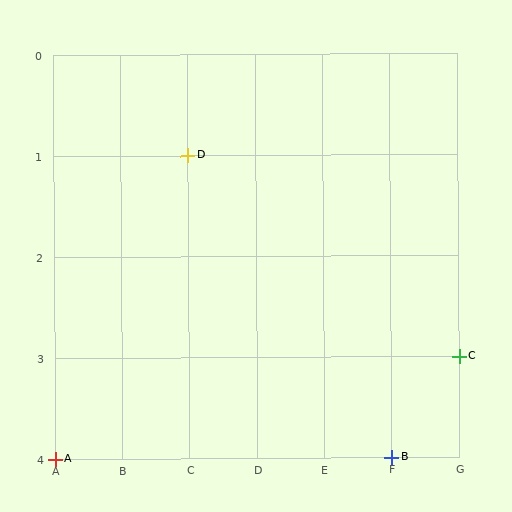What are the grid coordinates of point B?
Point B is at grid coordinates (F, 4).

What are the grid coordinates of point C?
Point C is at grid coordinates (G, 3).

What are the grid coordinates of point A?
Point A is at grid coordinates (A, 4).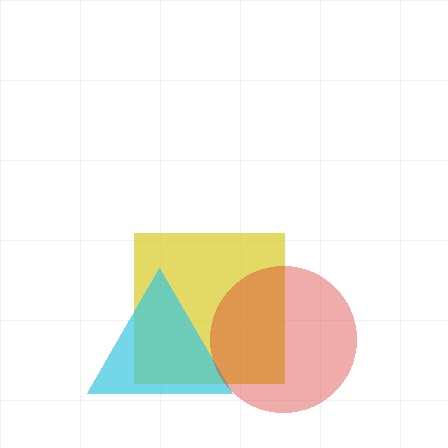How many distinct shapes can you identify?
There are 3 distinct shapes: a yellow square, a cyan triangle, a red circle.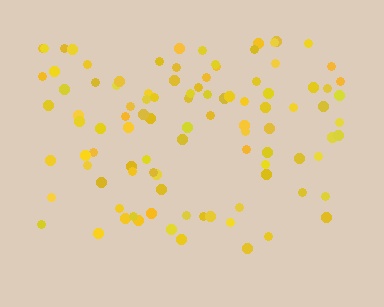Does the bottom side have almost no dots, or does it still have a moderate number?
Still a moderate number, just noticeably fewer than the top.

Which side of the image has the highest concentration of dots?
The top.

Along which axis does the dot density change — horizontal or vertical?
Vertical.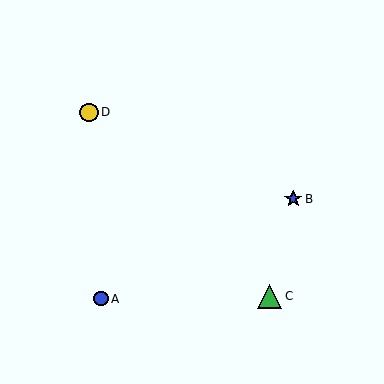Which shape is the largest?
The green triangle (labeled C) is the largest.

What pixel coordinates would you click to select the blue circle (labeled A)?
Click at (101, 299) to select the blue circle A.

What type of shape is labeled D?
Shape D is a yellow circle.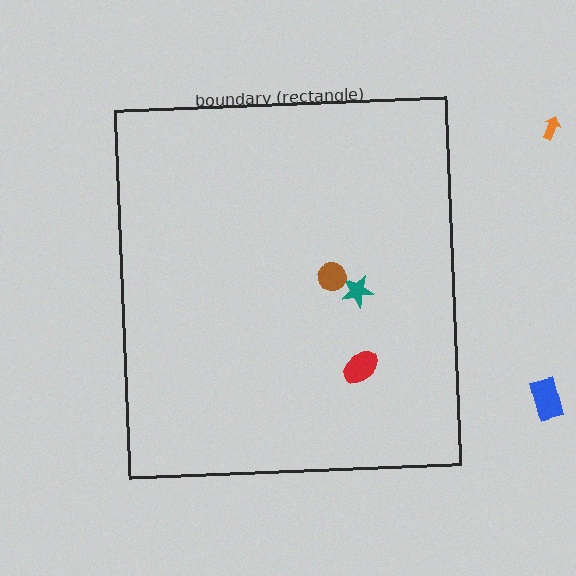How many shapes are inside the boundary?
3 inside, 2 outside.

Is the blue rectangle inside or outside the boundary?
Outside.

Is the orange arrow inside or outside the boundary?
Outside.